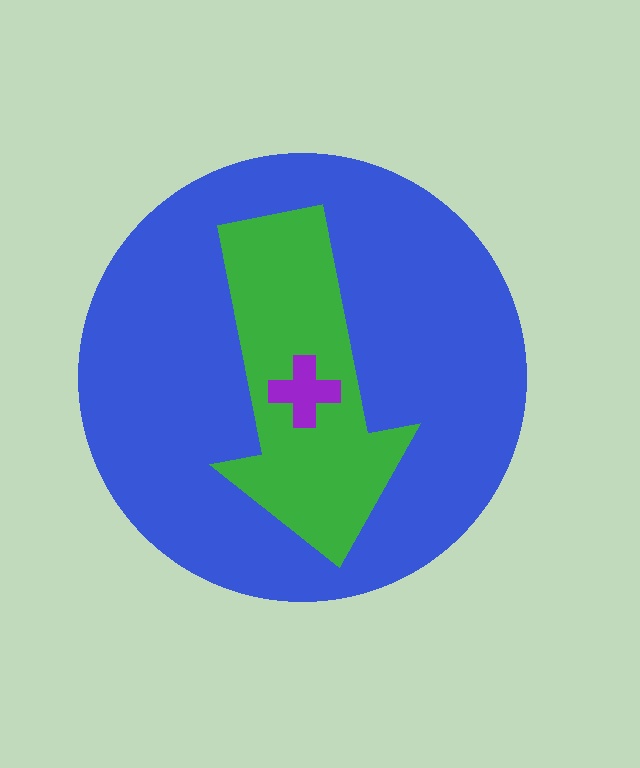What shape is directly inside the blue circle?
The green arrow.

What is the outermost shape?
The blue circle.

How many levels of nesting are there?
3.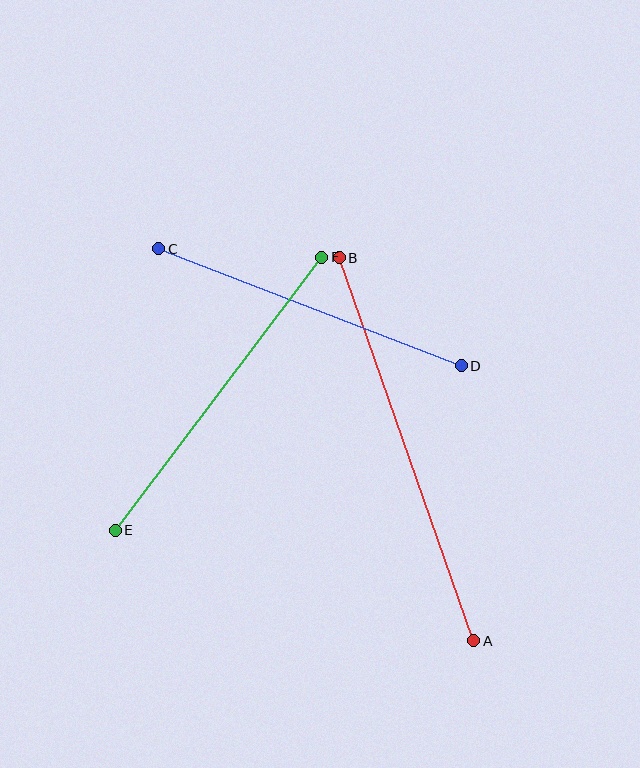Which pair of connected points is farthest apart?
Points A and B are farthest apart.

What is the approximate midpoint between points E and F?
The midpoint is at approximately (219, 394) pixels.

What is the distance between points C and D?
The distance is approximately 324 pixels.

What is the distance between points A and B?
The distance is approximately 406 pixels.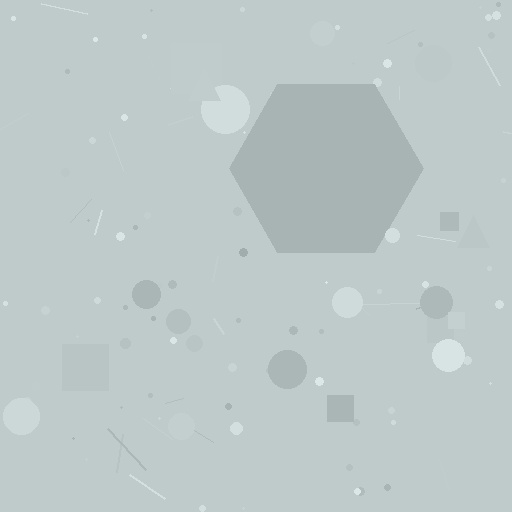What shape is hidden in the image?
A hexagon is hidden in the image.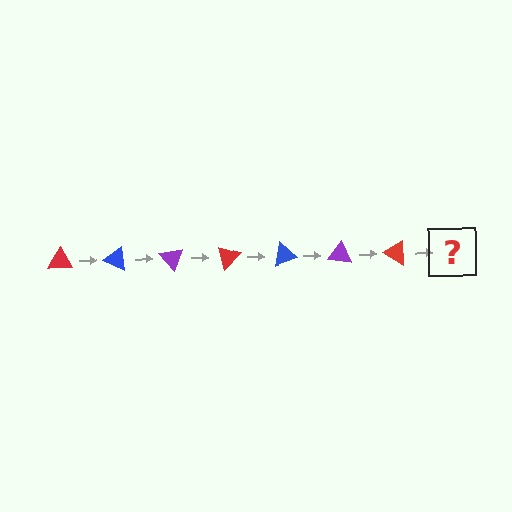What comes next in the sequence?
The next element should be a blue triangle, rotated 175 degrees from the start.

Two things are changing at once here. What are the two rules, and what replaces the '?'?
The two rules are that it rotates 25 degrees each step and the color cycles through red, blue, and purple. The '?' should be a blue triangle, rotated 175 degrees from the start.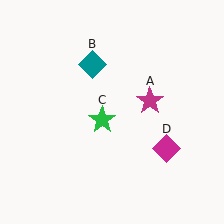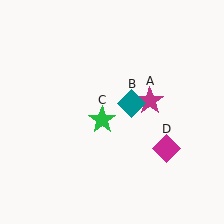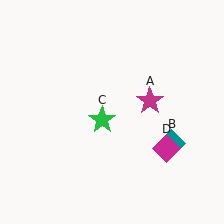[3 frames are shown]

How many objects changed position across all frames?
1 object changed position: teal diamond (object B).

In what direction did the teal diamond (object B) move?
The teal diamond (object B) moved down and to the right.